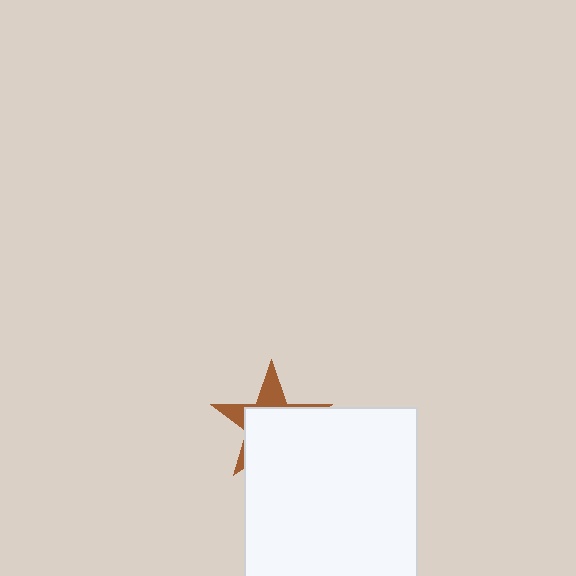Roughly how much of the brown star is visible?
A small part of it is visible (roughly 33%).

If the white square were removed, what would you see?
You would see the complete brown star.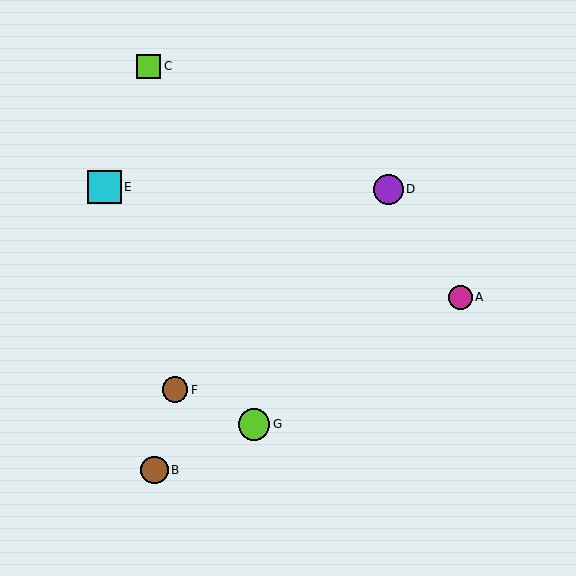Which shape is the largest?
The cyan square (labeled E) is the largest.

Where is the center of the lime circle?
The center of the lime circle is at (254, 424).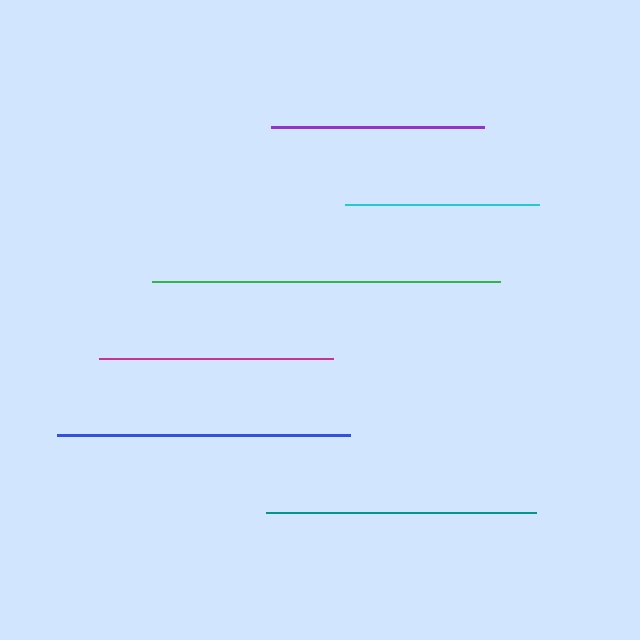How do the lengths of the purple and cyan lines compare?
The purple and cyan lines are approximately the same length.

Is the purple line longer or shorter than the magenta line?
The magenta line is longer than the purple line.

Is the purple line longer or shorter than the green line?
The green line is longer than the purple line.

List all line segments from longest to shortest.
From longest to shortest: green, blue, teal, magenta, purple, cyan.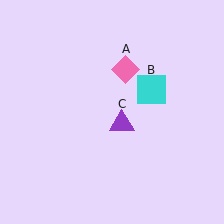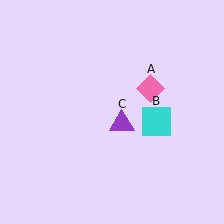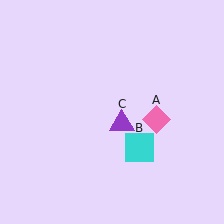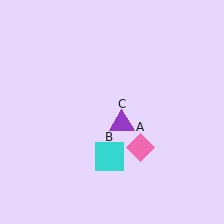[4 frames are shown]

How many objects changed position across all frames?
2 objects changed position: pink diamond (object A), cyan square (object B).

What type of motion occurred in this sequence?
The pink diamond (object A), cyan square (object B) rotated clockwise around the center of the scene.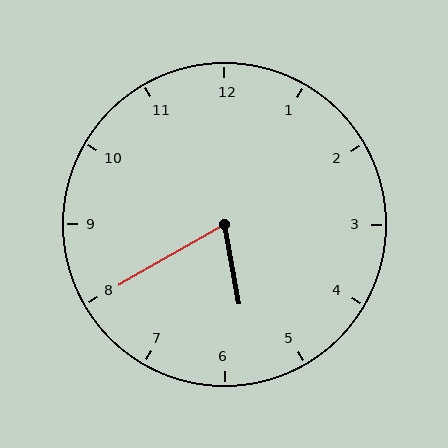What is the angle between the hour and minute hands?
Approximately 70 degrees.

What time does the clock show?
5:40.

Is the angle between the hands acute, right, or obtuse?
It is acute.